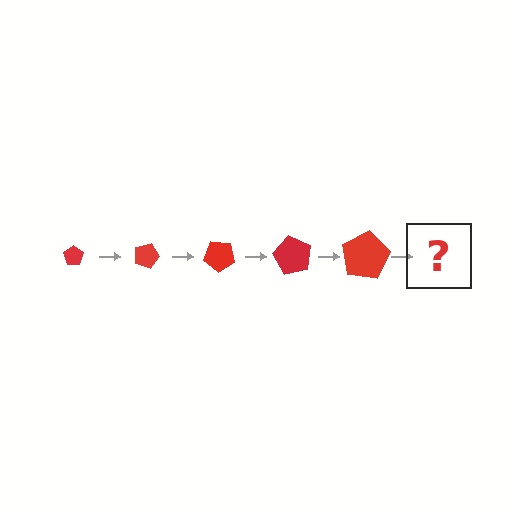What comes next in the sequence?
The next element should be a pentagon, larger than the previous one and rotated 100 degrees from the start.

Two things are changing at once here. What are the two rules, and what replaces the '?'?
The two rules are that the pentagon grows larger each step and it rotates 20 degrees each step. The '?' should be a pentagon, larger than the previous one and rotated 100 degrees from the start.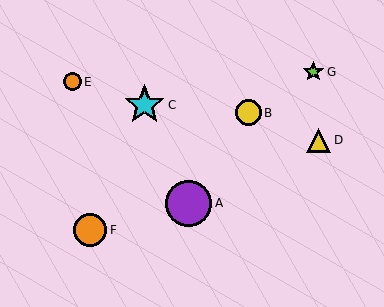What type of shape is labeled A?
Shape A is a purple circle.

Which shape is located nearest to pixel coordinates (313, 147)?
The yellow triangle (labeled D) at (319, 140) is nearest to that location.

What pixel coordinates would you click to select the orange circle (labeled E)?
Click at (72, 82) to select the orange circle E.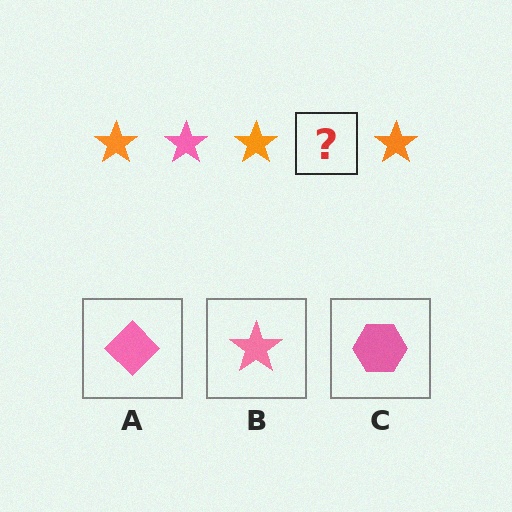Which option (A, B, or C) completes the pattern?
B.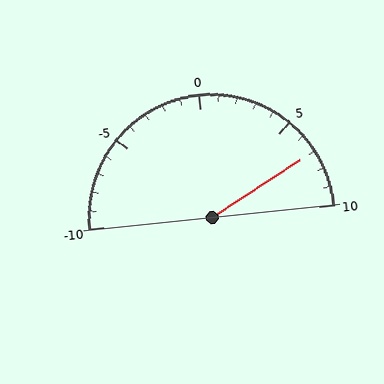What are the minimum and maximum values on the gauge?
The gauge ranges from -10 to 10.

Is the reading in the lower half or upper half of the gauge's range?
The reading is in the upper half of the range (-10 to 10).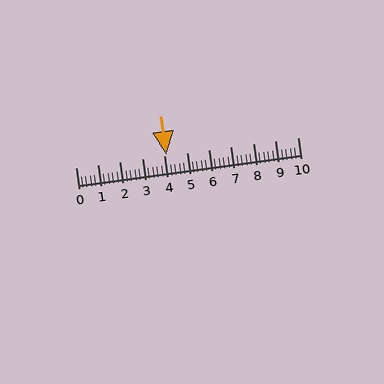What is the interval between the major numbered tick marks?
The major tick marks are spaced 1 units apart.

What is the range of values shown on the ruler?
The ruler shows values from 0 to 10.